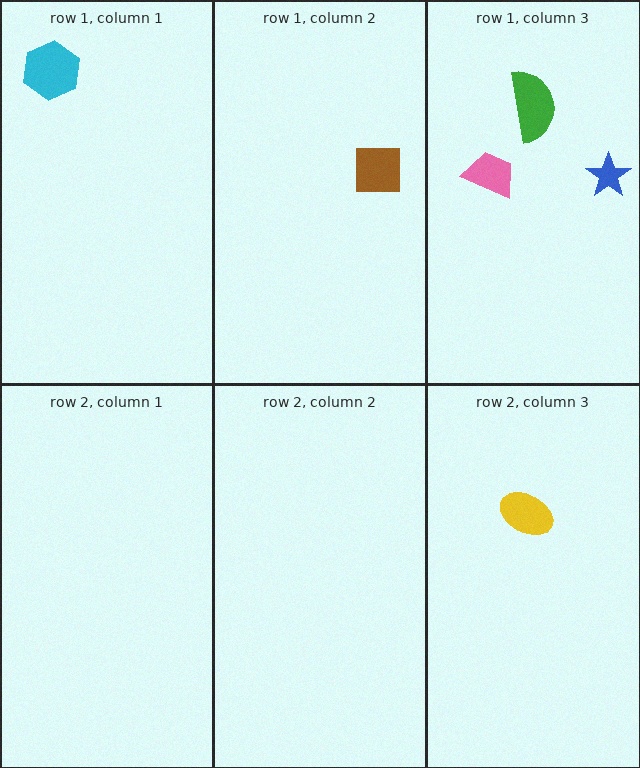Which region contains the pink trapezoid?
The row 1, column 3 region.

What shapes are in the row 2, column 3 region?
The yellow ellipse.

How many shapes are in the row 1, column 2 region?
1.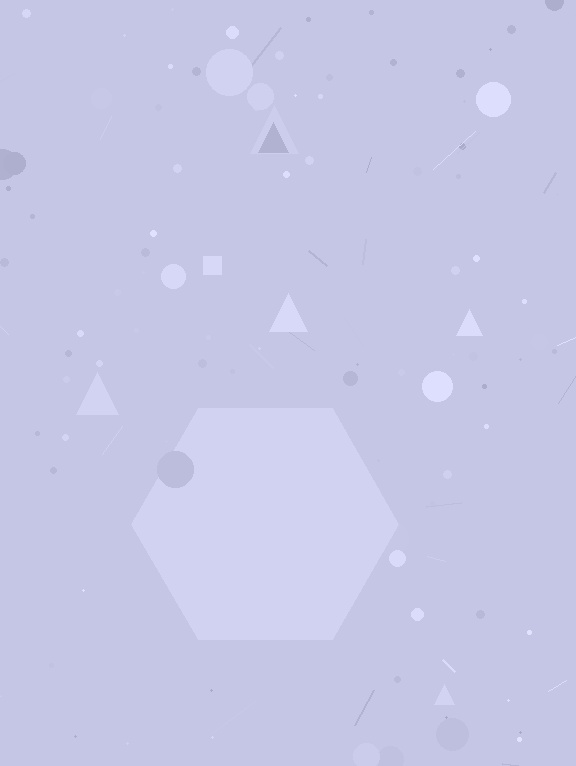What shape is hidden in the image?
A hexagon is hidden in the image.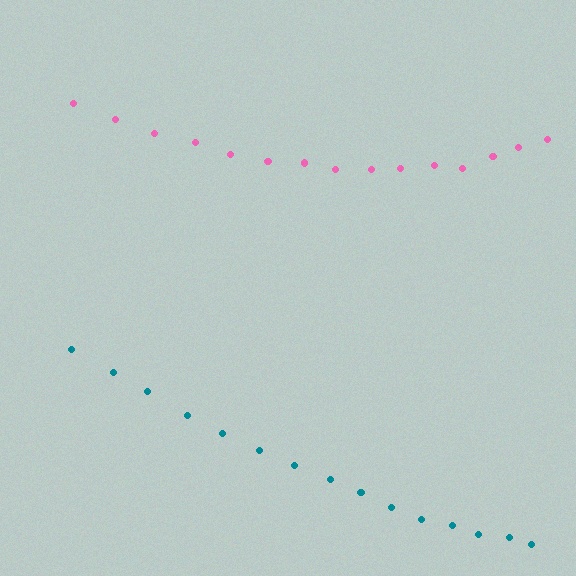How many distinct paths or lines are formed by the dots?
There are 2 distinct paths.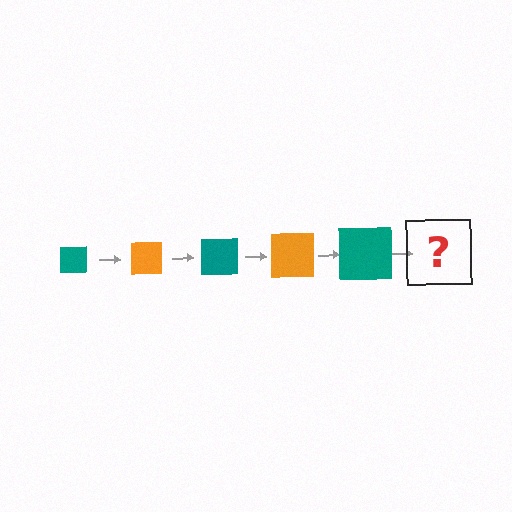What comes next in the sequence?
The next element should be an orange square, larger than the previous one.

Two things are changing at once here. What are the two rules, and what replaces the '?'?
The two rules are that the square grows larger each step and the color cycles through teal and orange. The '?' should be an orange square, larger than the previous one.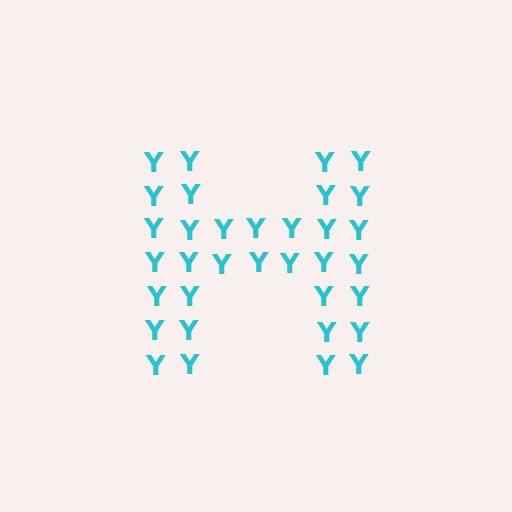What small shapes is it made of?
It is made of small letter Y's.